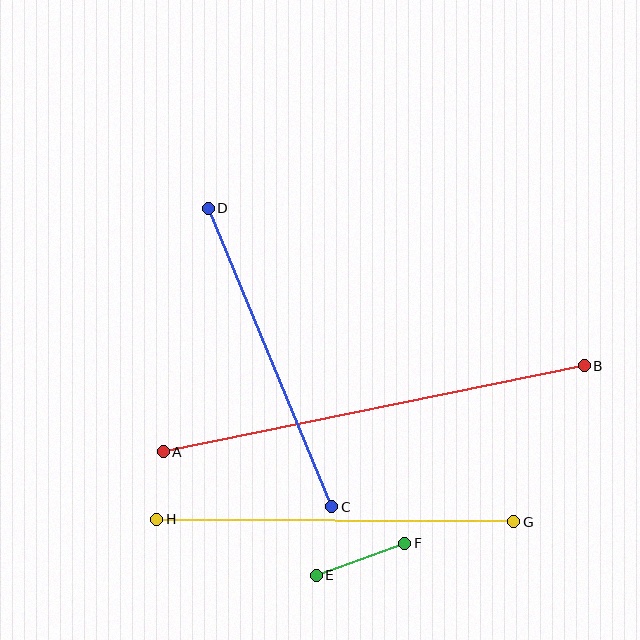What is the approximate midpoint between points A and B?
The midpoint is at approximately (374, 409) pixels.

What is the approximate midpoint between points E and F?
The midpoint is at approximately (360, 559) pixels.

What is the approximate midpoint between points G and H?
The midpoint is at approximately (335, 520) pixels.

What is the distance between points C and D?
The distance is approximately 323 pixels.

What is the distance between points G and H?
The distance is approximately 357 pixels.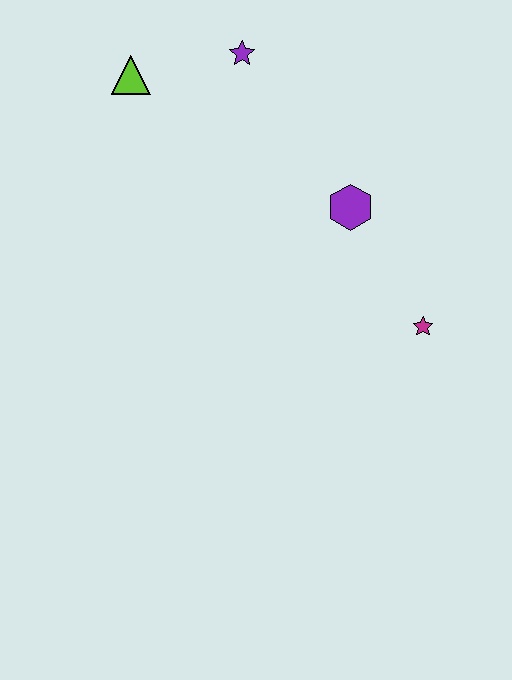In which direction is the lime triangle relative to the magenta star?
The lime triangle is to the left of the magenta star.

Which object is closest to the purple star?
The lime triangle is closest to the purple star.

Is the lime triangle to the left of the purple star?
Yes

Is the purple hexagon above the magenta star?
Yes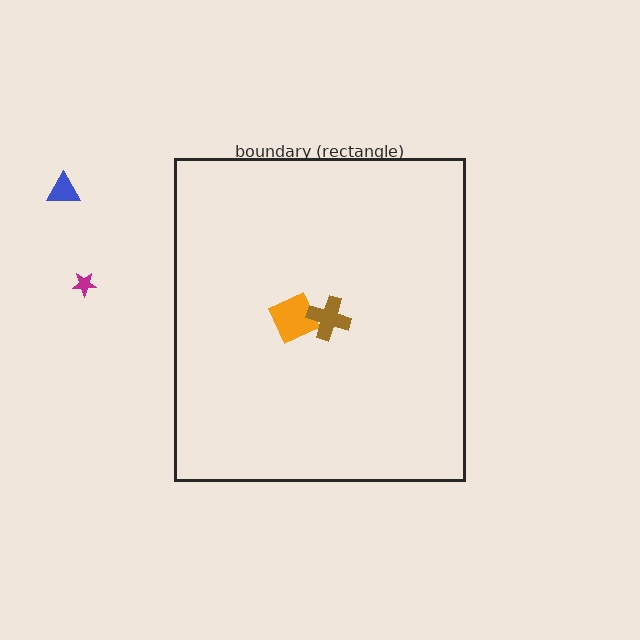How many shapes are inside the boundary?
2 inside, 2 outside.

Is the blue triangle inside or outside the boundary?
Outside.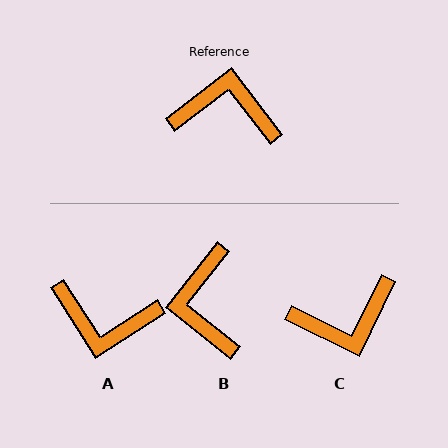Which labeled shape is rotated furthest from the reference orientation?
A, about 175 degrees away.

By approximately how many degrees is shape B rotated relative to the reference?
Approximately 104 degrees counter-clockwise.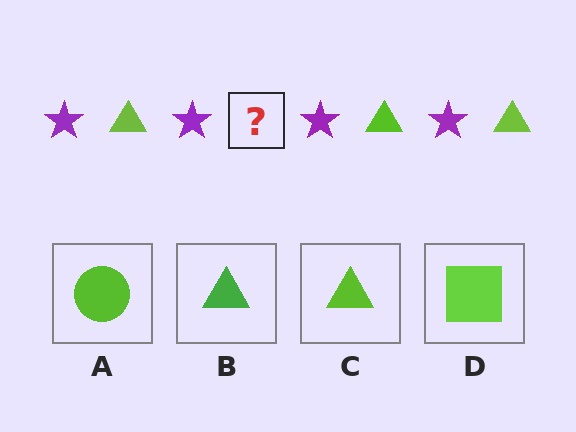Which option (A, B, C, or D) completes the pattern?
C.